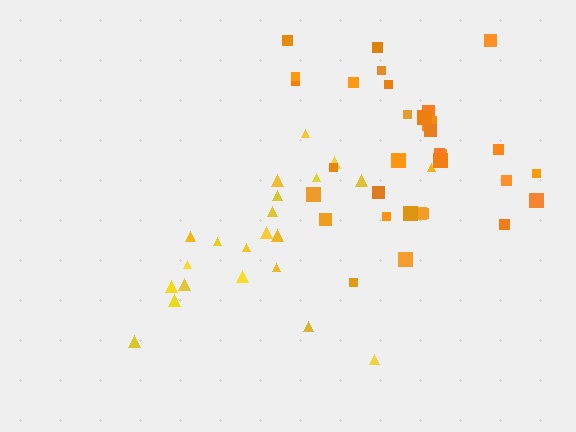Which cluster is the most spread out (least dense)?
Yellow.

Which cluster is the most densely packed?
Orange.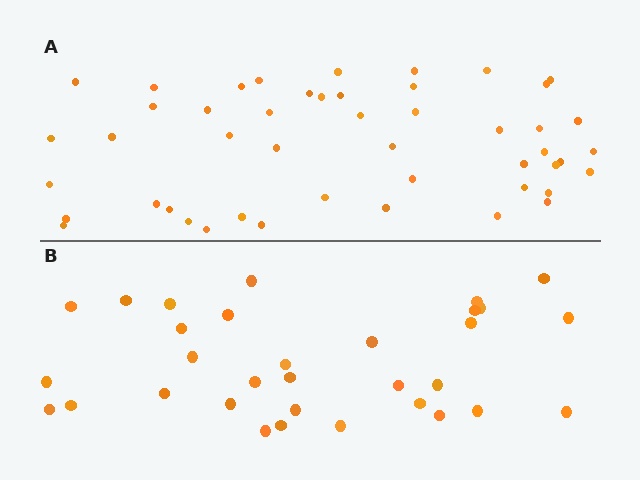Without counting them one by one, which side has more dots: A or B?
Region A (the top region) has more dots.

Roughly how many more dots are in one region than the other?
Region A has approximately 15 more dots than region B.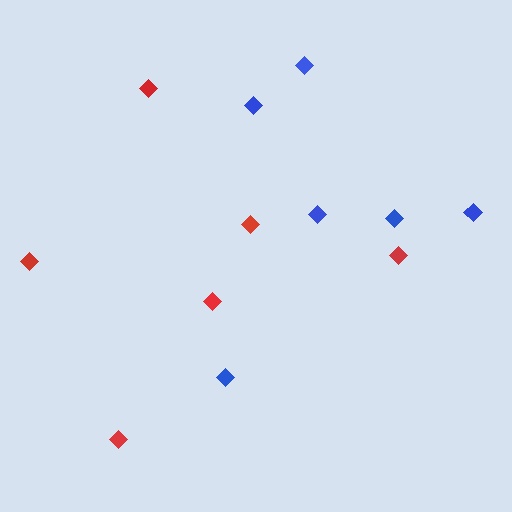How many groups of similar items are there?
There are 2 groups: one group of red diamonds (6) and one group of blue diamonds (6).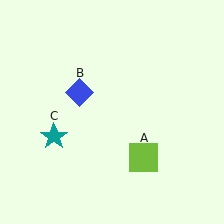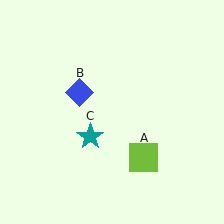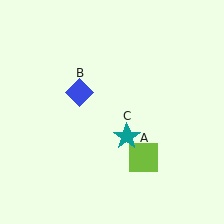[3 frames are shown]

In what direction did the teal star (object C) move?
The teal star (object C) moved right.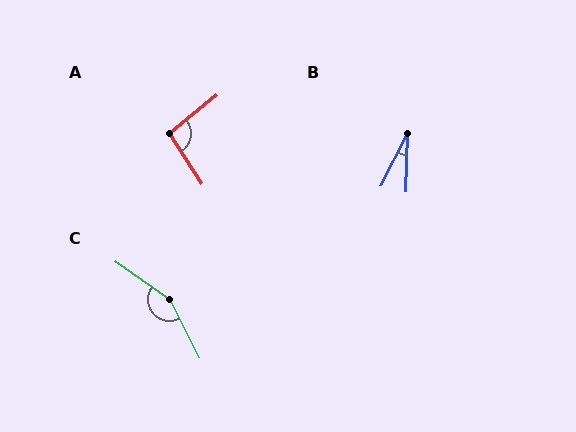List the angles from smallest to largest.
B (25°), A (96°), C (152°).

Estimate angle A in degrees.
Approximately 96 degrees.